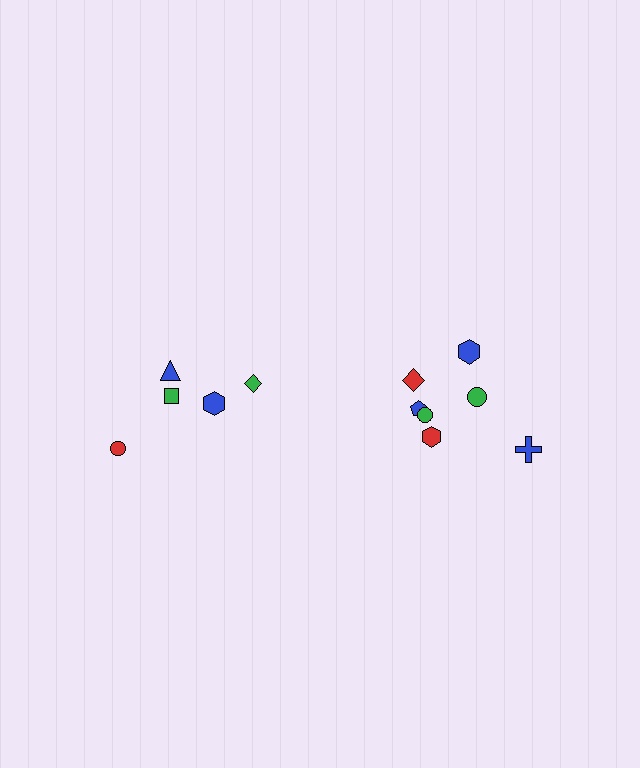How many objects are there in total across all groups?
There are 12 objects.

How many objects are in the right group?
There are 7 objects.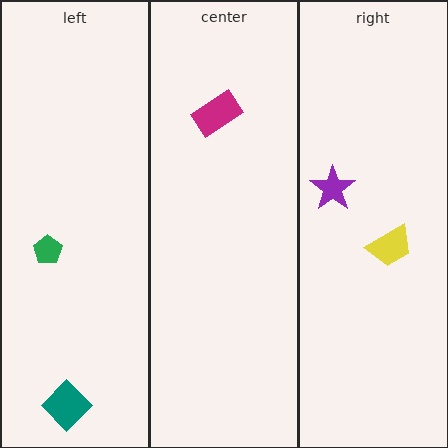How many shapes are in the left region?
2.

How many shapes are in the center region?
1.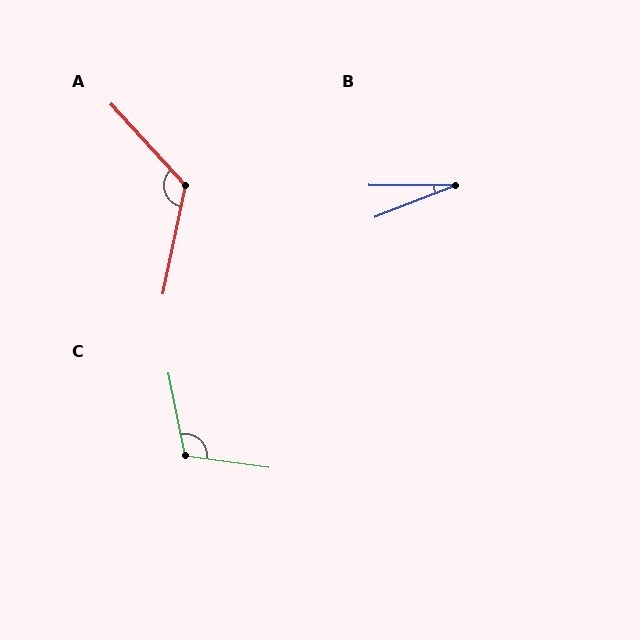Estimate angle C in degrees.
Approximately 109 degrees.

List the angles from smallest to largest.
B (22°), C (109°), A (126°).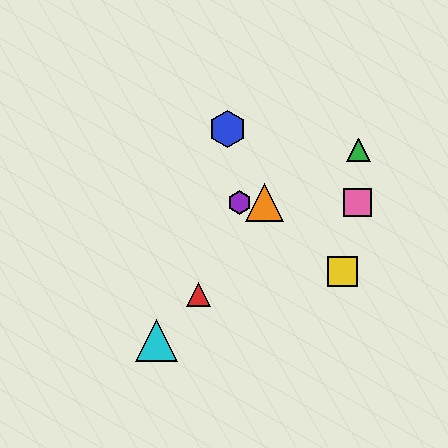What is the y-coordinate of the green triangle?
The green triangle is at y≈150.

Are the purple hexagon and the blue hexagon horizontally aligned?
No, the purple hexagon is at y≈203 and the blue hexagon is at y≈129.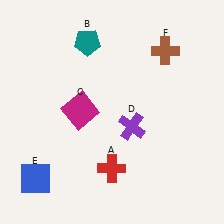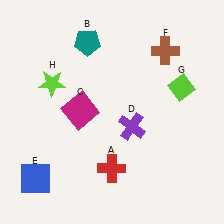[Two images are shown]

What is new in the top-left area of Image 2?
A lime star (H) was added in the top-left area of Image 2.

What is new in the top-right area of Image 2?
A lime diamond (G) was added in the top-right area of Image 2.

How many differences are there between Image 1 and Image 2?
There are 2 differences between the two images.